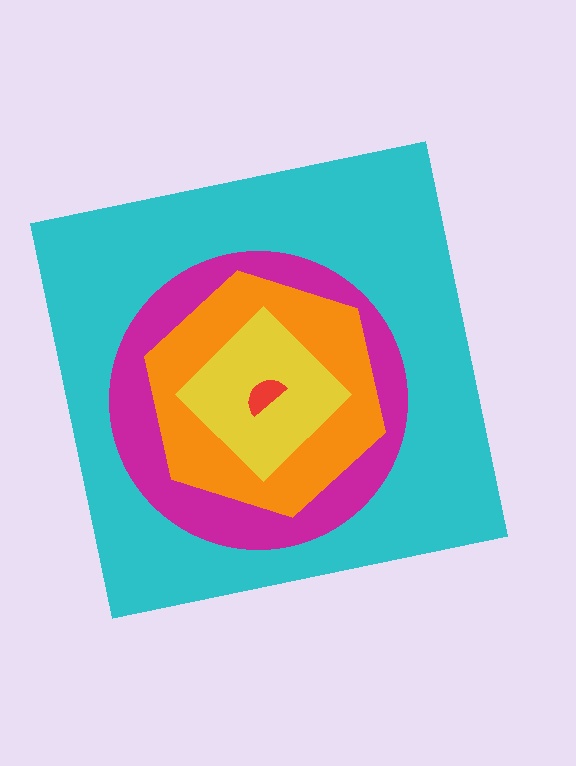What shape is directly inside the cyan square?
The magenta circle.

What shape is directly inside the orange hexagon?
The yellow diamond.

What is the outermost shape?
The cyan square.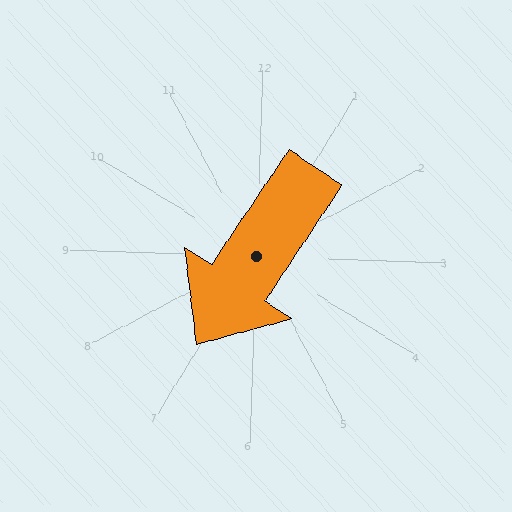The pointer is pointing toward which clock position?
Roughly 7 o'clock.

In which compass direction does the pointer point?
Southwest.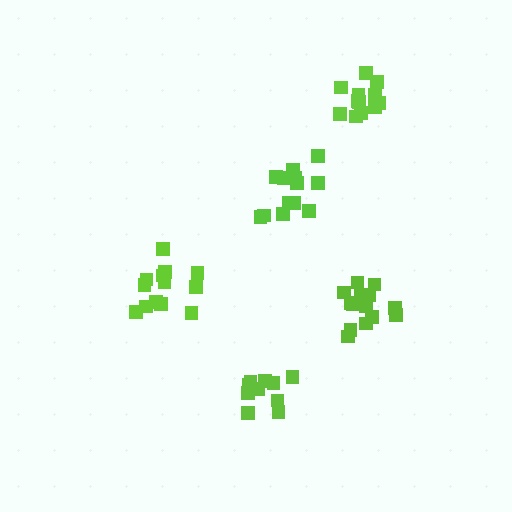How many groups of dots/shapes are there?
There are 5 groups.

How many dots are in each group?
Group 1: 12 dots, Group 2: 15 dots, Group 3: 13 dots, Group 4: 10 dots, Group 5: 14 dots (64 total).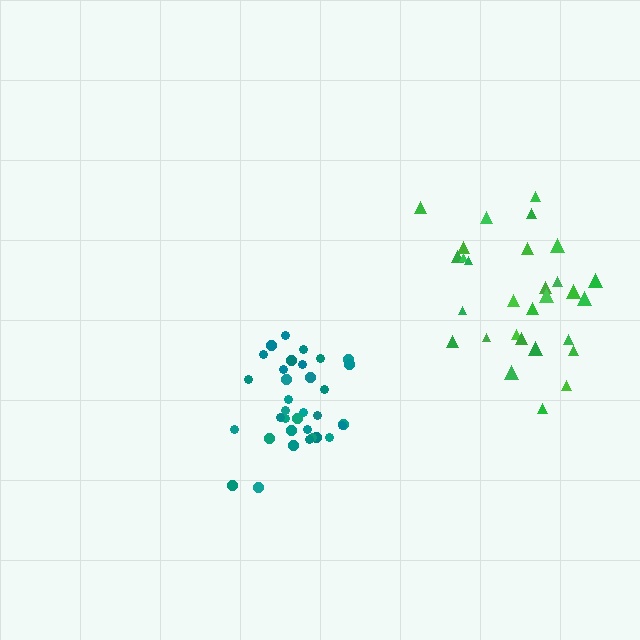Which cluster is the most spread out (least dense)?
Green.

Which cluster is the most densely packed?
Teal.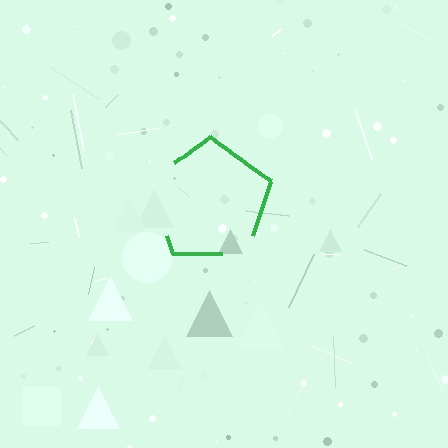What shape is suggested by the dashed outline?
The dashed outline suggests a pentagon.